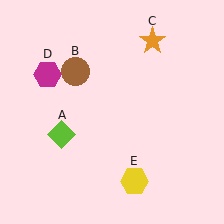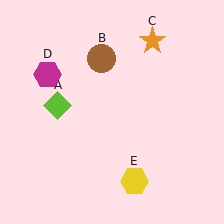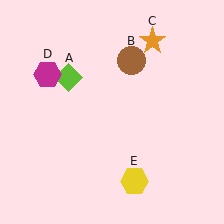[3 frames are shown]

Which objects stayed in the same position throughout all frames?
Orange star (object C) and magenta hexagon (object D) and yellow hexagon (object E) remained stationary.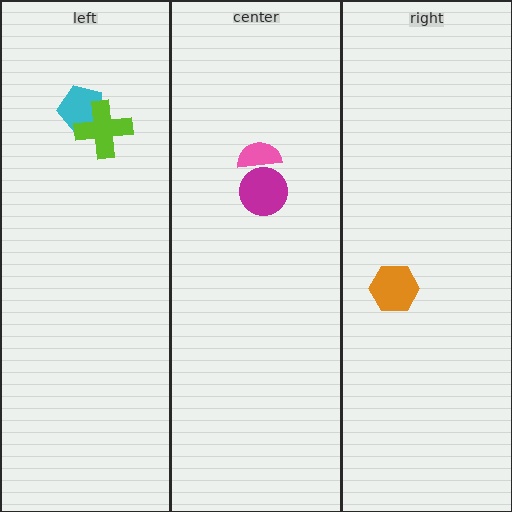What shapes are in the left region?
The cyan pentagon, the lime cross.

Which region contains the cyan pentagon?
The left region.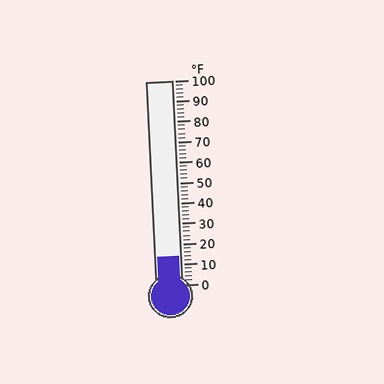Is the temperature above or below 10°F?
The temperature is above 10°F.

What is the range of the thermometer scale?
The thermometer scale ranges from 0°F to 100°F.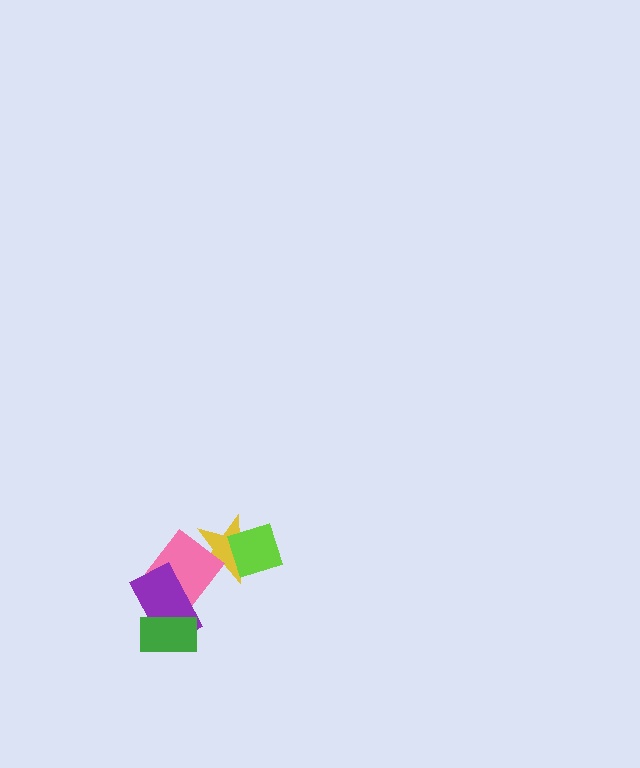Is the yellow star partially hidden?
Yes, it is partially covered by another shape.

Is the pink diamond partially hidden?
Yes, it is partially covered by another shape.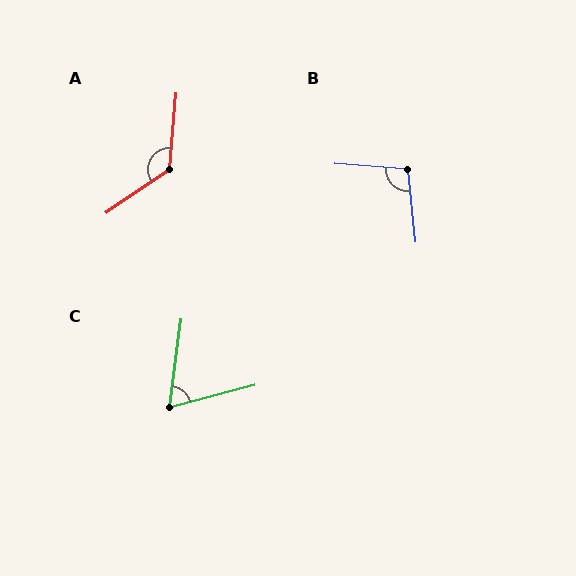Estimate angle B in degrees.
Approximately 101 degrees.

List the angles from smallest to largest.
C (68°), B (101°), A (129°).